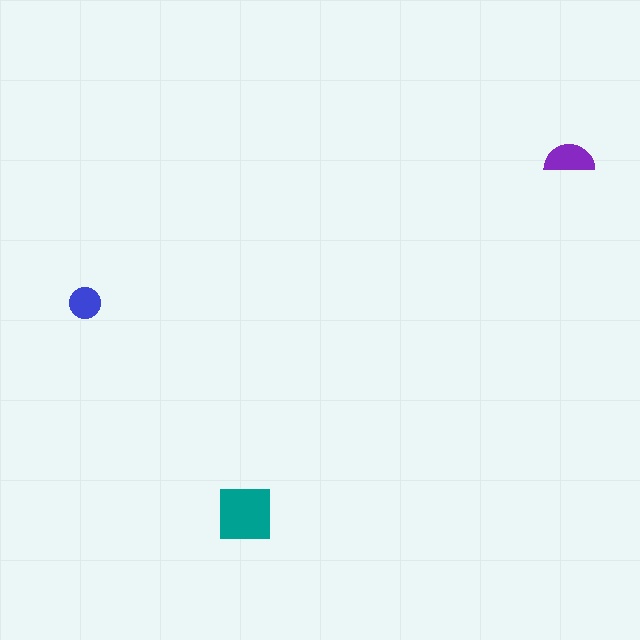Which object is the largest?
The teal square.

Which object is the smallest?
The blue circle.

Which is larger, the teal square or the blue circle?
The teal square.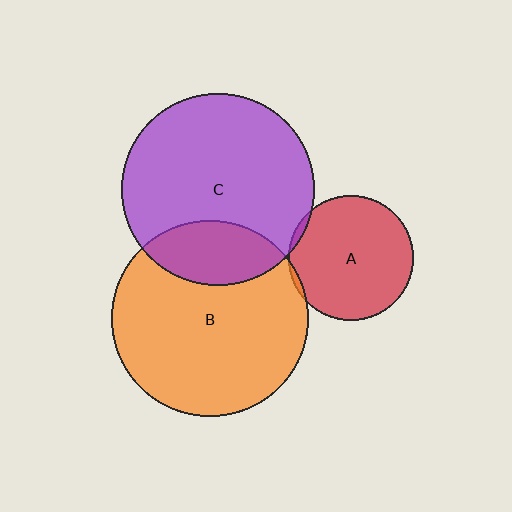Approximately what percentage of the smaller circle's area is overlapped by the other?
Approximately 5%.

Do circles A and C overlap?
Yes.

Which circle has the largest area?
Circle B (orange).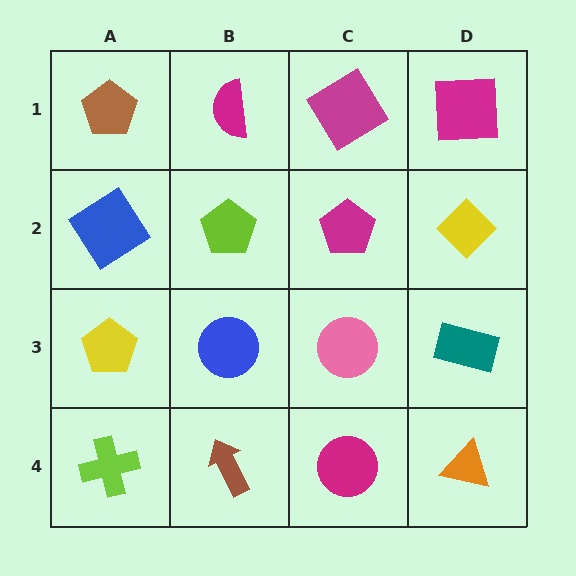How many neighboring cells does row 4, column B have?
3.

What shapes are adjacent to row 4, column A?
A yellow pentagon (row 3, column A), a brown arrow (row 4, column B).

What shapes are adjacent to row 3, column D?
A yellow diamond (row 2, column D), an orange triangle (row 4, column D), a pink circle (row 3, column C).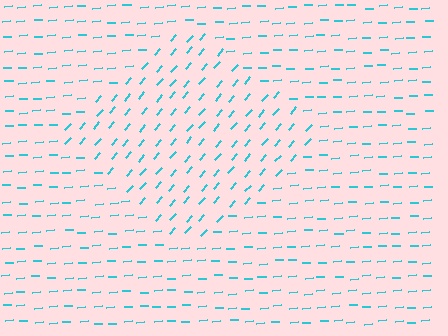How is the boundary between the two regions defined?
The boundary is defined purely by a change in line orientation (approximately 45 degrees difference). All lines are the same color and thickness.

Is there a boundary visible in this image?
Yes, there is a texture boundary formed by a change in line orientation.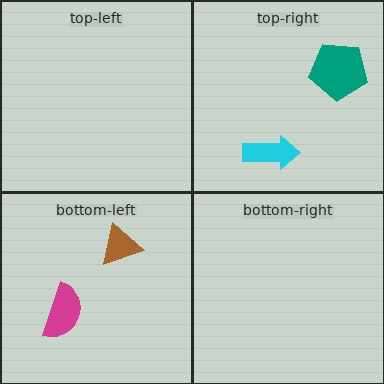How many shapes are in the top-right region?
2.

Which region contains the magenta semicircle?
The bottom-left region.